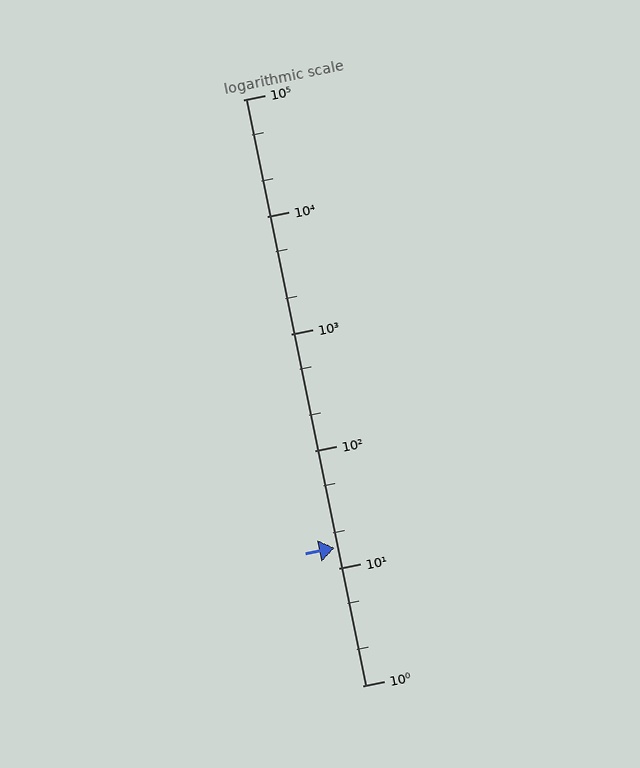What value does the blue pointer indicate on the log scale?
The pointer indicates approximately 15.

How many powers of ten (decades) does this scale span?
The scale spans 5 decades, from 1 to 100000.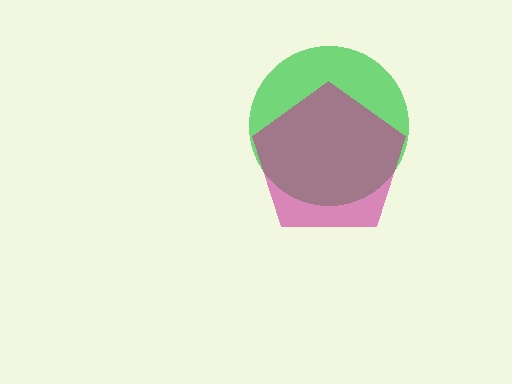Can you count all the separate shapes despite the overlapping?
Yes, there are 2 separate shapes.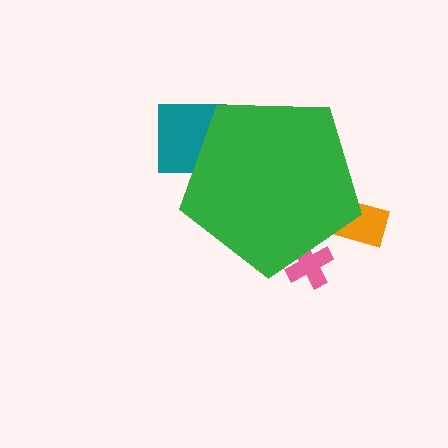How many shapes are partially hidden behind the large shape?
3 shapes are partially hidden.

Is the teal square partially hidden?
Yes, the teal square is partially hidden behind the green pentagon.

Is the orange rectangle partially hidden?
Yes, the orange rectangle is partially hidden behind the green pentagon.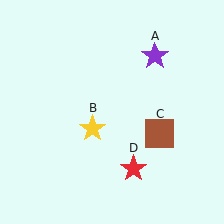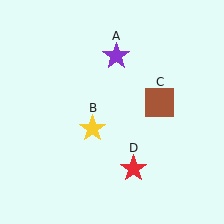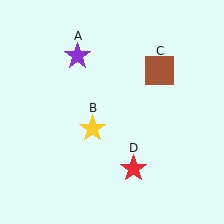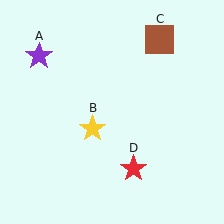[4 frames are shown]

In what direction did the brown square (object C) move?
The brown square (object C) moved up.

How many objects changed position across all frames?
2 objects changed position: purple star (object A), brown square (object C).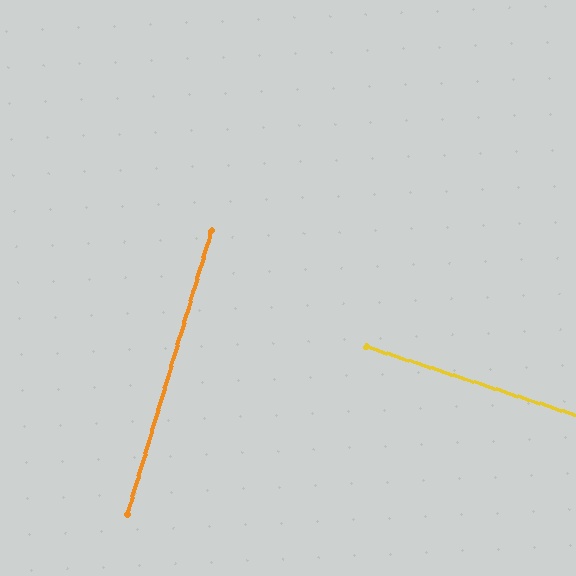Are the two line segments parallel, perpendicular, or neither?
Perpendicular — they meet at approximately 88°.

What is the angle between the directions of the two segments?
Approximately 88 degrees.